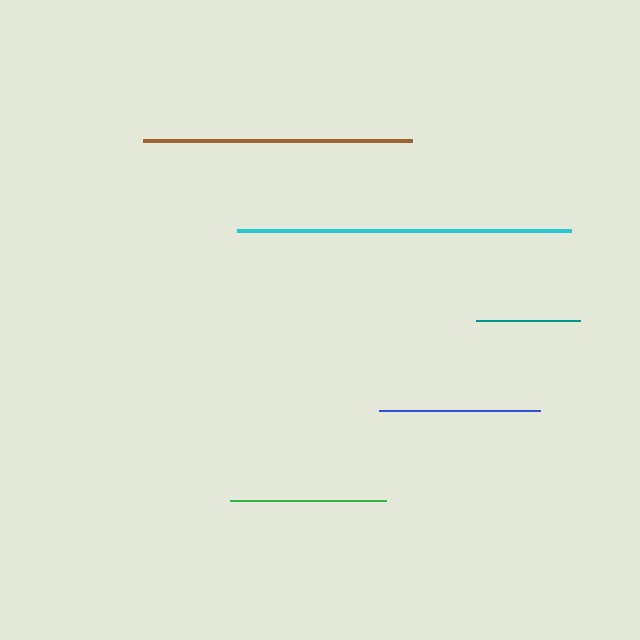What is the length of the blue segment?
The blue segment is approximately 161 pixels long.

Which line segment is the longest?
The cyan line is the longest at approximately 335 pixels.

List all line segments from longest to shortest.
From longest to shortest: cyan, brown, blue, green, teal.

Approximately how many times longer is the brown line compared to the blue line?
The brown line is approximately 1.7 times the length of the blue line.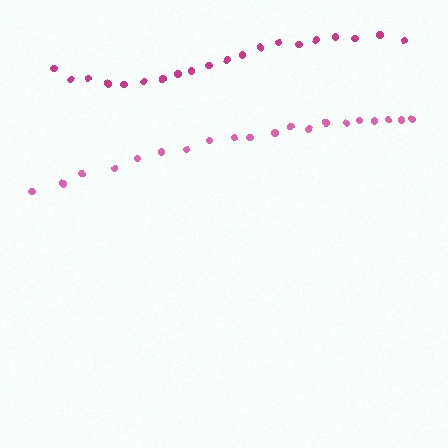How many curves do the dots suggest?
There are 2 distinct paths.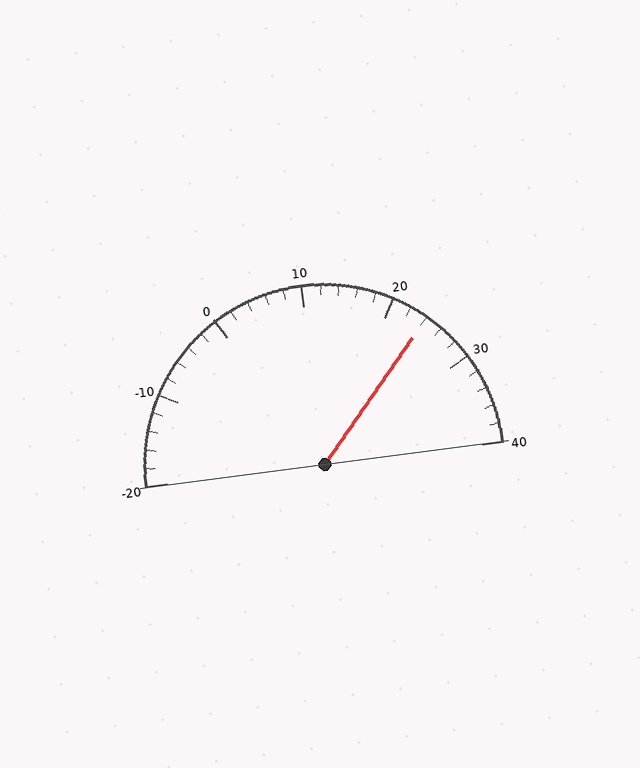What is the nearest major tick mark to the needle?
The nearest major tick mark is 20.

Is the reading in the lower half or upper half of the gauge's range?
The reading is in the upper half of the range (-20 to 40).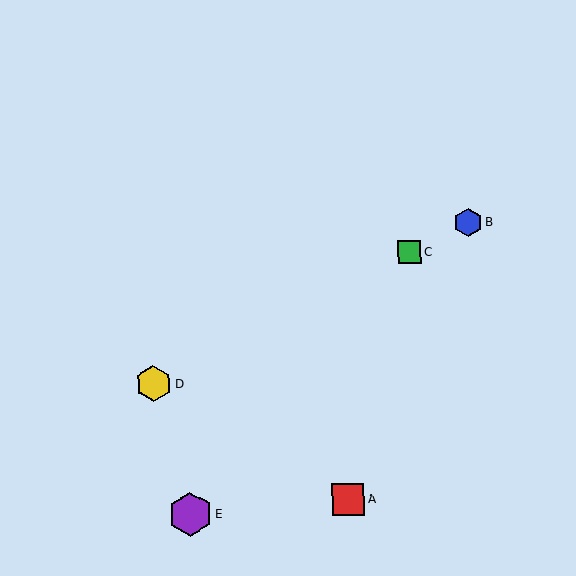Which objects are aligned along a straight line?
Objects B, C, D are aligned along a straight line.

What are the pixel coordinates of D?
Object D is at (153, 384).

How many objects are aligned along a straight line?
3 objects (B, C, D) are aligned along a straight line.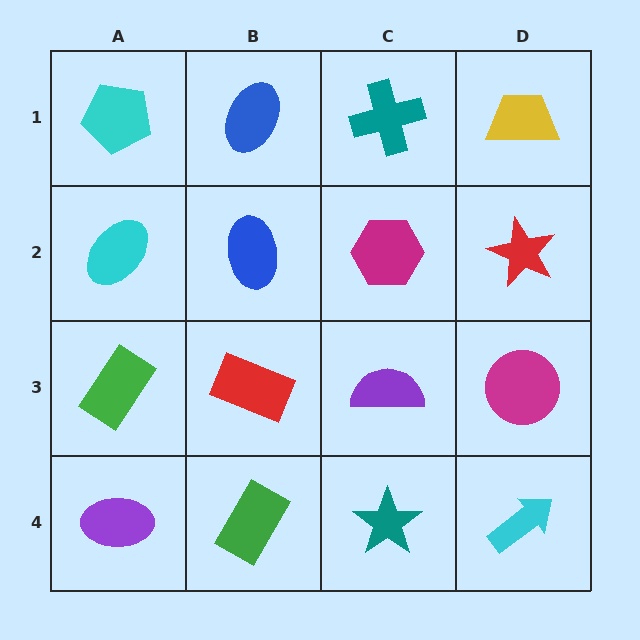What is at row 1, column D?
A yellow trapezoid.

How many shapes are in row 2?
4 shapes.